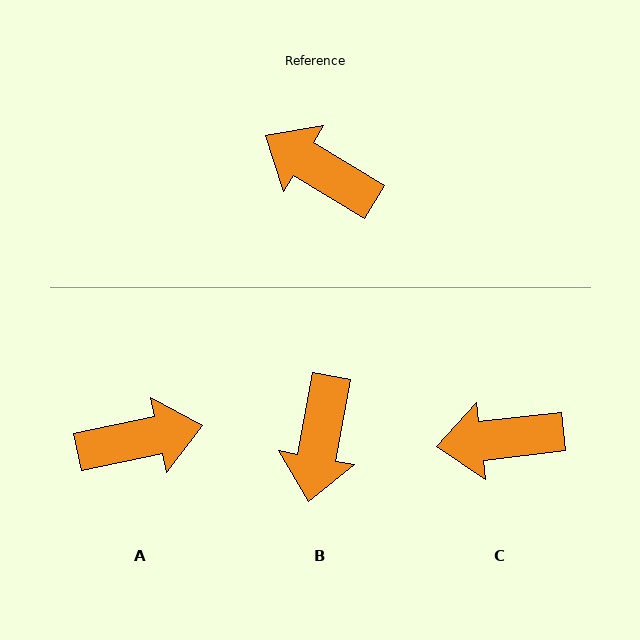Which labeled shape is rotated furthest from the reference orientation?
A, about 137 degrees away.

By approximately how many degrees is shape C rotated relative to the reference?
Approximately 38 degrees counter-clockwise.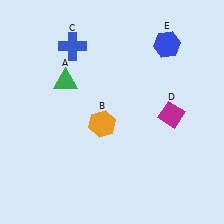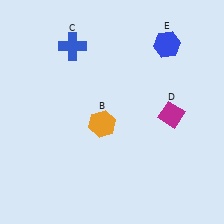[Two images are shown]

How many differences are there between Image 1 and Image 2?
There is 1 difference between the two images.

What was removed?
The green triangle (A) was removed in Image 2.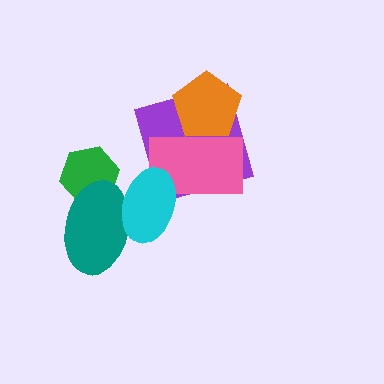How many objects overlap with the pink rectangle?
3 objects overlap with the pink rectangle.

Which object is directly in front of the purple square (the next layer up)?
The pink rectangle is directly in front of the purple square.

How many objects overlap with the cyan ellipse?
3 objects overlap with the cyan ellipse.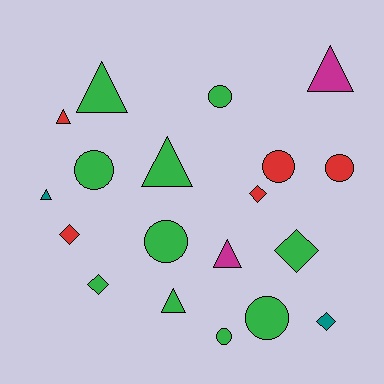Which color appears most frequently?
Green, with 10 objects.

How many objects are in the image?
There are 19 objects.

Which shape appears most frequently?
Triangle, with 7 objects.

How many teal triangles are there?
There is 1 teal triangle.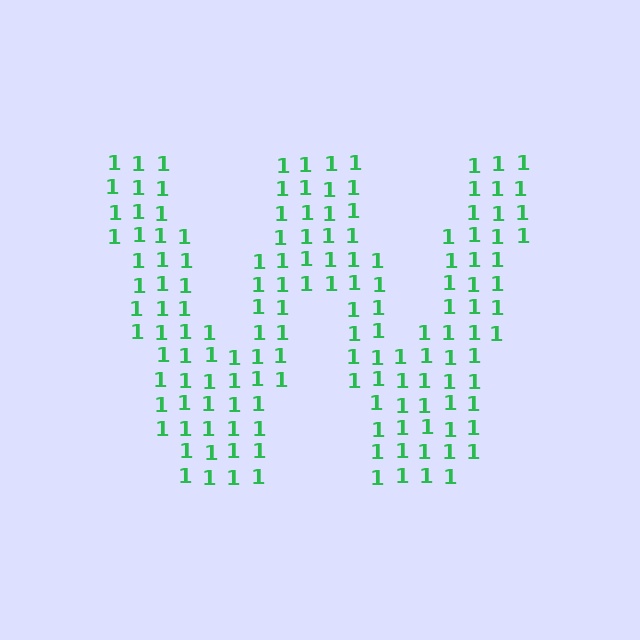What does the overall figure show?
The overall figure shows the letter W.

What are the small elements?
The small elements are digit 1's.